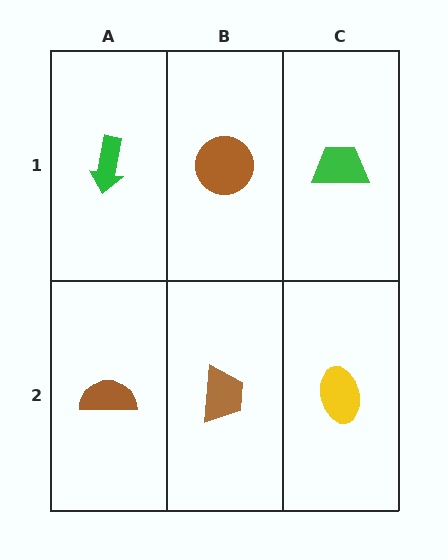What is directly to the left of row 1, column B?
A green arrow.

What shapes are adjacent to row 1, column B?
A brown trapezoid (row 2, column B), a green arrow (row 1, column A), a green trapezoid (row 1, column C).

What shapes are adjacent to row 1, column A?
A brown semicircle (row 2, column A), a brown circle (row 1, column B).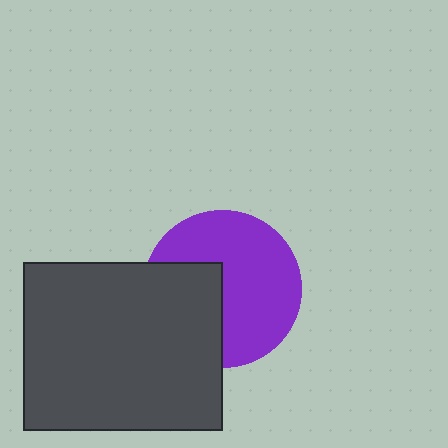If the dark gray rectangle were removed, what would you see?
You would see the complete purple circle.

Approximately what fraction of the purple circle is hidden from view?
Roughly 36% of the purple circle is hidden behind the dark gray rectangle.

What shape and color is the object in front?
The object in front is a dark gray rectangle.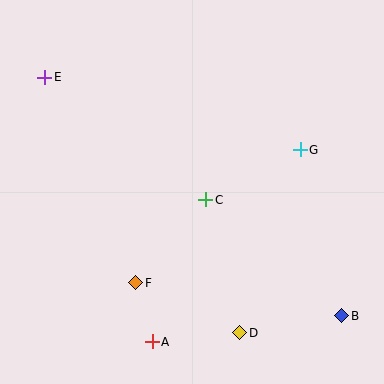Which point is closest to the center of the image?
Point C at (206, 200) is closest to the center.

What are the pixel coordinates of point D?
Point D is at (240, 333).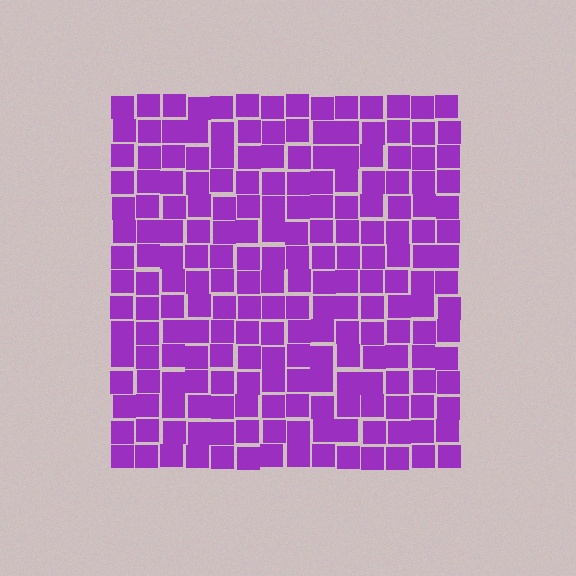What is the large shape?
The large shape is a square.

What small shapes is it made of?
It is made of small squares.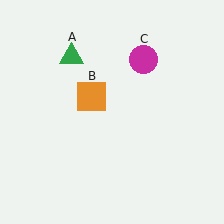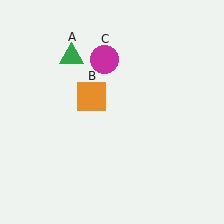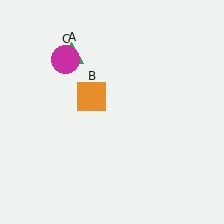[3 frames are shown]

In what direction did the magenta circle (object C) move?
The magenta circle (object C) moved left.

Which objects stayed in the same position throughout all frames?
Green triangle (object A) and orange square (object B) remained stationary.